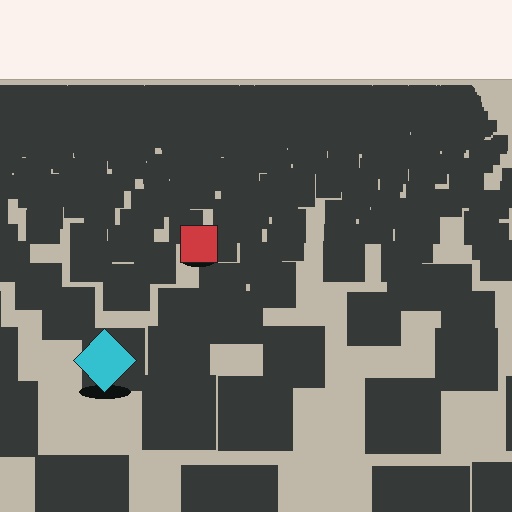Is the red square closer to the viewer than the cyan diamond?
No. The cyan diamond is closer — you can tell from the texture gradient: the ground texture is coarser near it.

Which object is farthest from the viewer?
The red square is farthest from the viewer. It appears smaller and the ground texture around it is denser.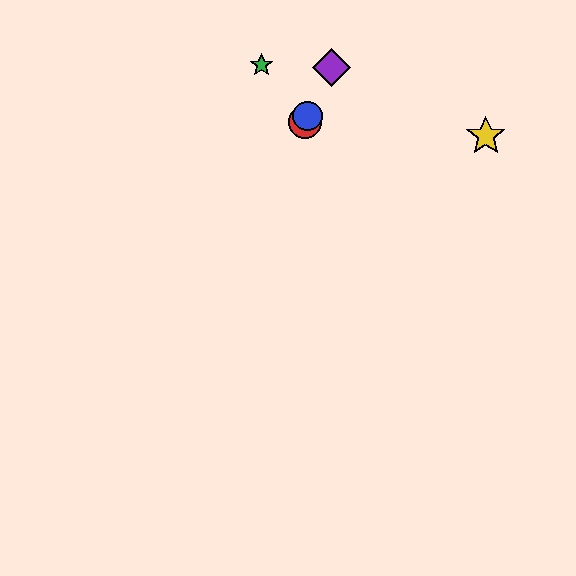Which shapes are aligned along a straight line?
The red circle, the blue circle, the purple diamond are aligned along a straight line.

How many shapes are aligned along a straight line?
3 shapes (the red circle, the blue circle, the purple diamond) are aligned along a straight line.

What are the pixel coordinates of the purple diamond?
The purple diamond is at (332, 67).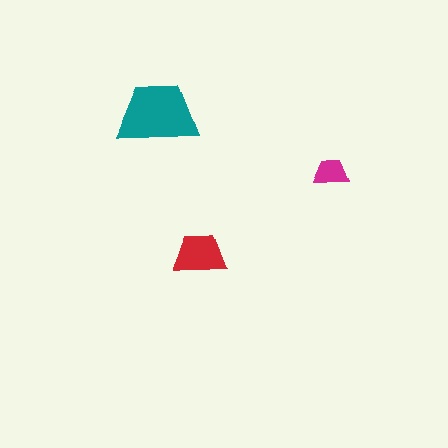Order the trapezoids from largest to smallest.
the teal one, the red one, the magenta one.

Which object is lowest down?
The red trapezoid is bottommost.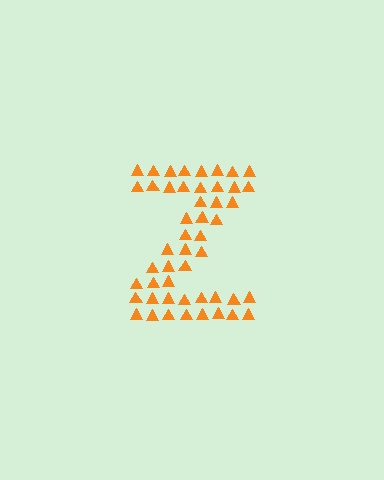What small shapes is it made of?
It is made of small triangles.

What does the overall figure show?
The overall figure shows the letter Z.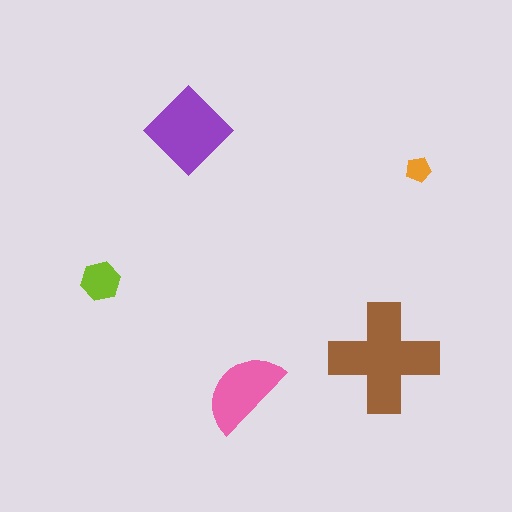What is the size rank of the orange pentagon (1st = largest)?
5th.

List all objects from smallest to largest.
The orange pentagon, the lime hexagon, the pink semicircle, the purple diamond, the brown cross.